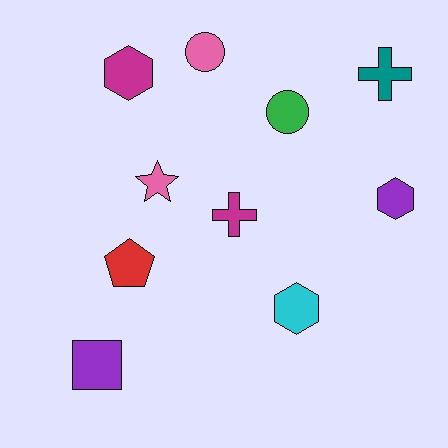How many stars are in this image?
There is 1 star.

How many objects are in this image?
There are 10 objects.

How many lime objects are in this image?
There are no lime objects.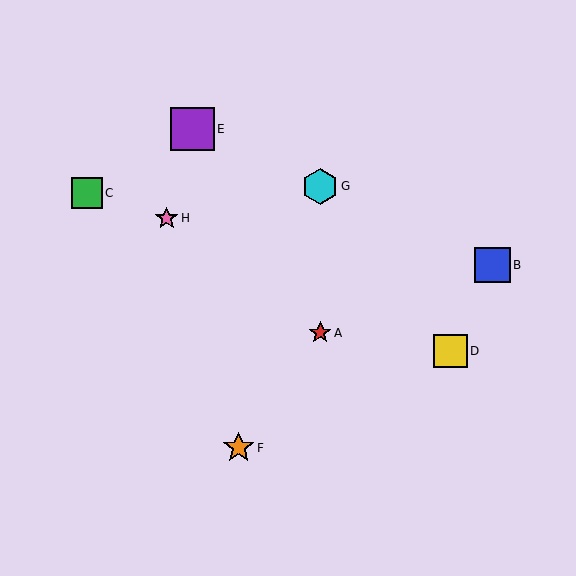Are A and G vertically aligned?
Yes, both are at x≈320.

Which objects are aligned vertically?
Objects A, G are aligned vertically.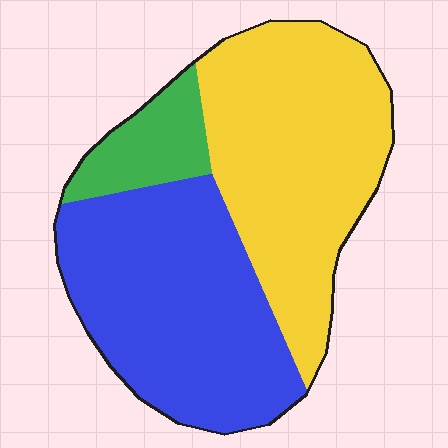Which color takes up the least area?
Green, at roughly 10%.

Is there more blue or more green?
Blue.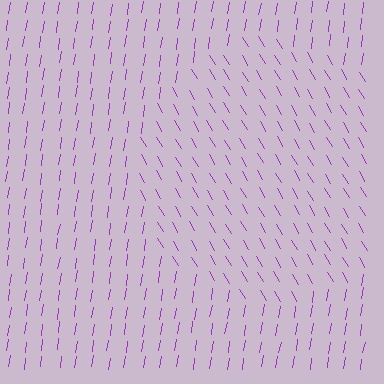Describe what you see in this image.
The image is filled with small purple line segments. A circle region in the image has lines oriented differently from the surrounding lines, creating a visible texture boundary.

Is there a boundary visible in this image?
Yes, there is a texture boundary formed by a change in line orientation.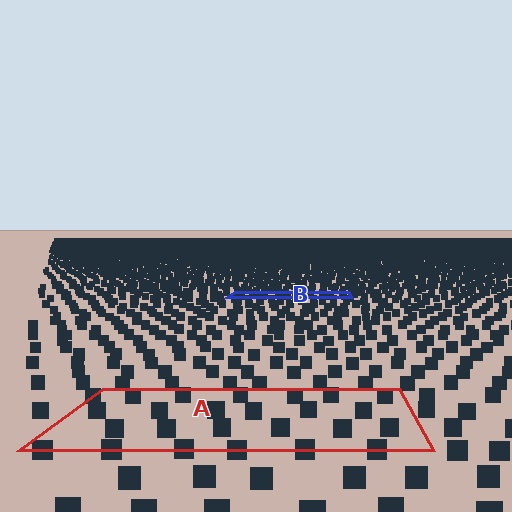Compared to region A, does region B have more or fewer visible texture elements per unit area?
Region B has more texture elements per unit area — they are packed more densely because it is farther away.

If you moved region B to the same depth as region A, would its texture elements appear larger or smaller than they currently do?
They would appear larger. At a closer depth, the same texture elements are projected at a bigger on-screen size.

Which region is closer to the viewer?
Region A is closer. The texture elements there are larger and more spread out.